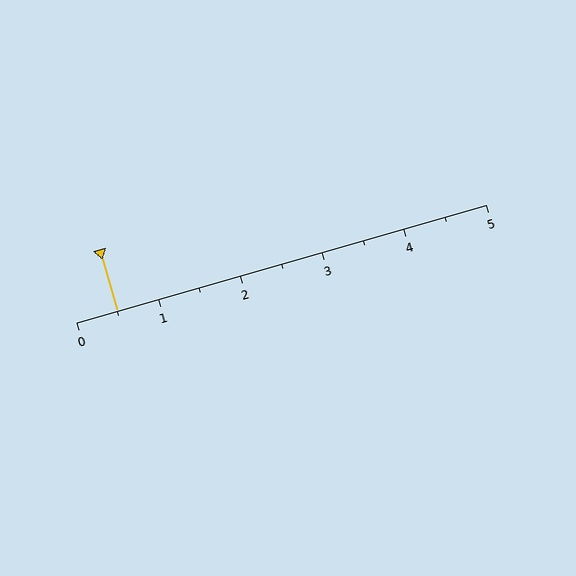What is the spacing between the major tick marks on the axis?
The major ticks are spaced 1 apart.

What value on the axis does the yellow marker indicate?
The marker indicates approximately 0.5.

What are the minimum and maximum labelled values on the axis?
The axis runs from 0 to 5.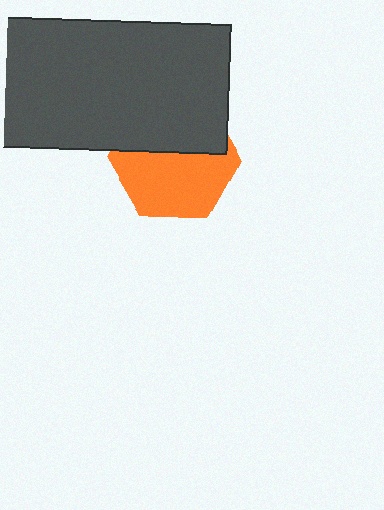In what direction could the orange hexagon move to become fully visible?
The orange hexagon could move down. That would shift it out from behind the dark gray rectangle entirely.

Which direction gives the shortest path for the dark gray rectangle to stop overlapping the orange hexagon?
Moving up gives the shortest separation.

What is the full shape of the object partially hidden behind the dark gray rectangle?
The partially hidden object is an orange hexagon.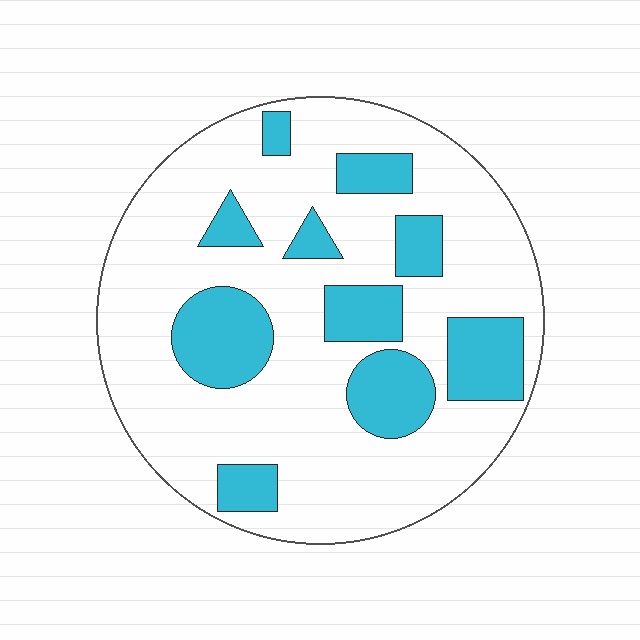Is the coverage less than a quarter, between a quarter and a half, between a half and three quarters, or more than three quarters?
Between a quarter and a half.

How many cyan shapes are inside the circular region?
10.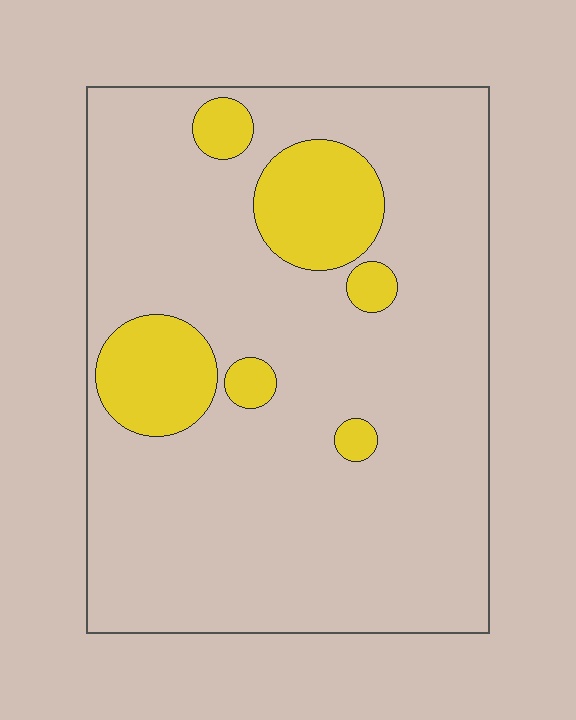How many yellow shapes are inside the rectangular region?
6.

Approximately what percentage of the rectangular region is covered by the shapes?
Approximately 15%.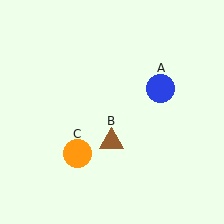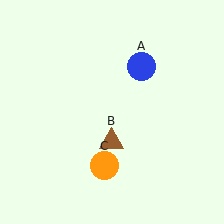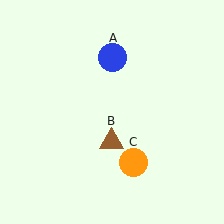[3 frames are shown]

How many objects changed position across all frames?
2 objects changed position: blue circle (object A), orange circle (object C).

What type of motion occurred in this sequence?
The blue circle (object A), orange circle (object C) rotated counterclockwise around the center of the scene.